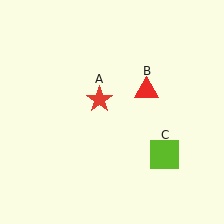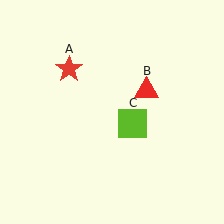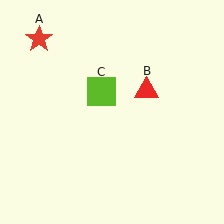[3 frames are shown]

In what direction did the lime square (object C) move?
The lime square (object C) moved up and to the left.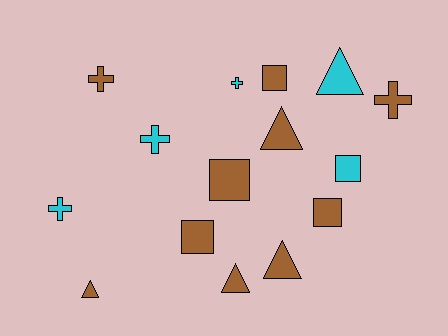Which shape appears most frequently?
Cross, with 5 objects.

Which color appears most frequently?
Brown, with 10 objects.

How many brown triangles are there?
There are 4 brown triangles.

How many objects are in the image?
There are 15 objects.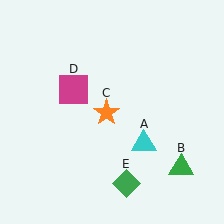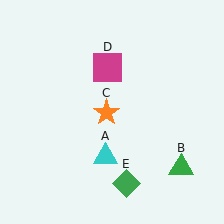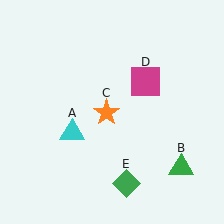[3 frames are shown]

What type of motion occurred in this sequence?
The cyan triangle (object A), magenta square (object D) rotated clockwise around the center of the scene.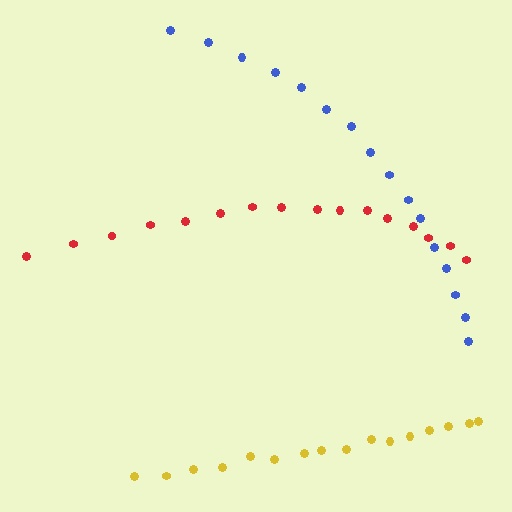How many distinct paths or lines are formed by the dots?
There are 3 distinct paths.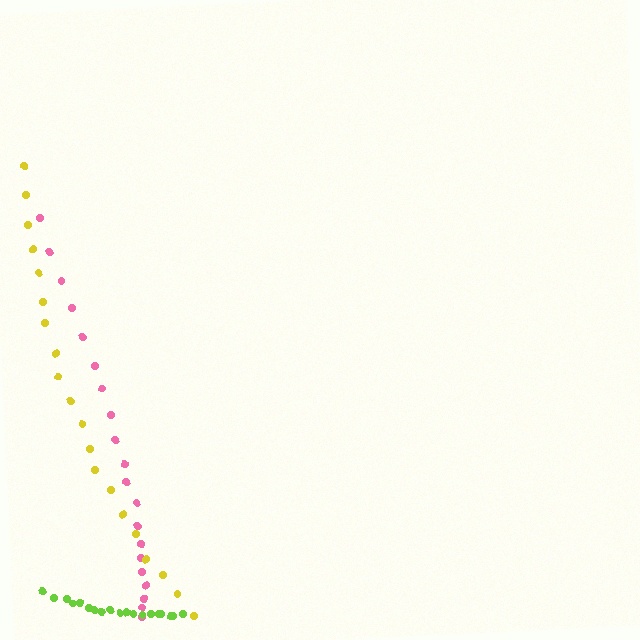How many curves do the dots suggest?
There are 3 distinct paths.